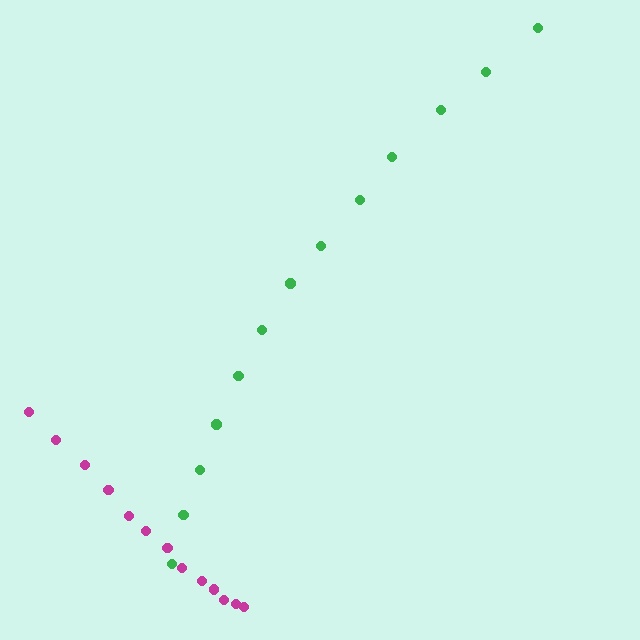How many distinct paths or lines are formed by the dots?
There are 2 distinct paths.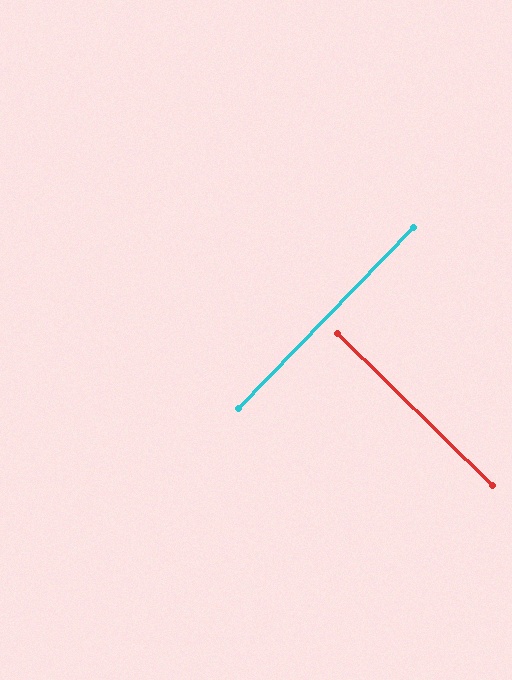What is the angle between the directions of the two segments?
Approximately 89 degrees.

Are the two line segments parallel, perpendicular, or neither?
Perpendicular — they meet at approximately 89°.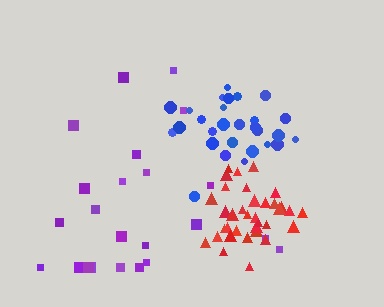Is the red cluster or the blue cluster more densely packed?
Red.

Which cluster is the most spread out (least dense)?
Purple.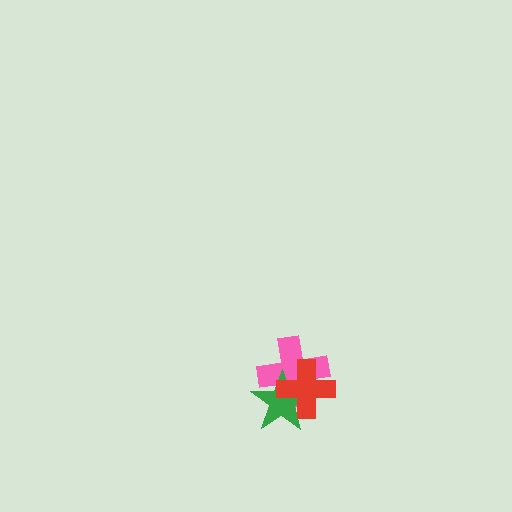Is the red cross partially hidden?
No, no other shape covers it.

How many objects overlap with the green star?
2 objects overlap with the green star.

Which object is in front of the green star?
The red cross is in front of the green star.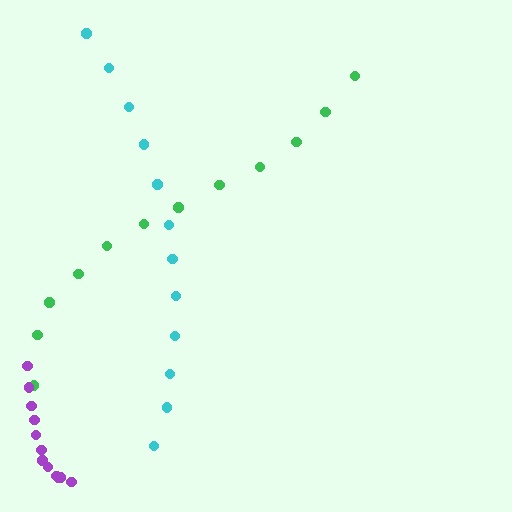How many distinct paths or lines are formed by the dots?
There are 3 distinct paths.